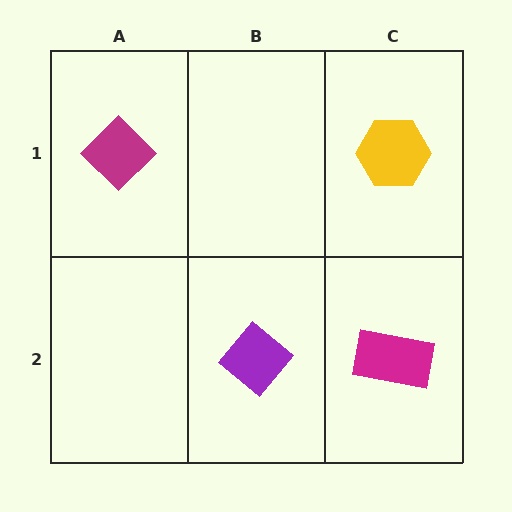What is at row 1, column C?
A yellow hexagon.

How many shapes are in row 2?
2 shapes.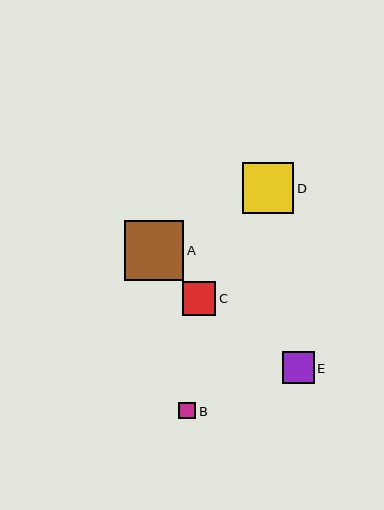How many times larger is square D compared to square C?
Square D is approximately 1.5 times the size of square C.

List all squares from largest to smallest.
From largest to smallest: A, D, C, E, B.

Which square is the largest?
Square A is the largest with a size of approximately 60 pixels.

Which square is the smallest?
Square B is the smallest with a size of approximately 17 pixels.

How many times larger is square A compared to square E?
Square A is approximately 1.9 times the size of square E.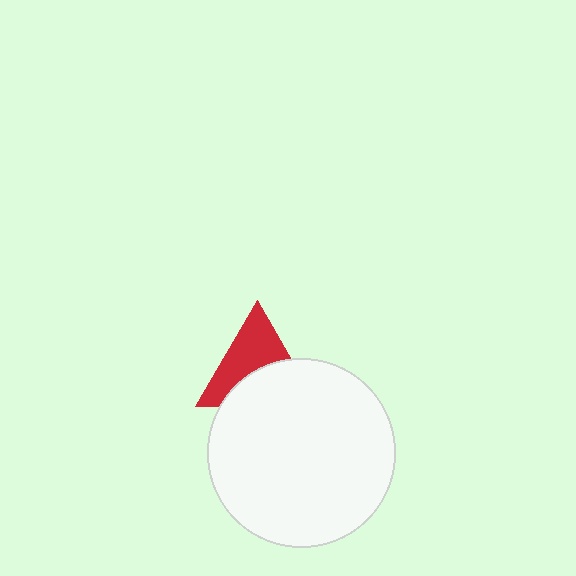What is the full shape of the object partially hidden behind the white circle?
The partially hidden object is a red triangle.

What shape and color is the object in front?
The object in front is a white circle.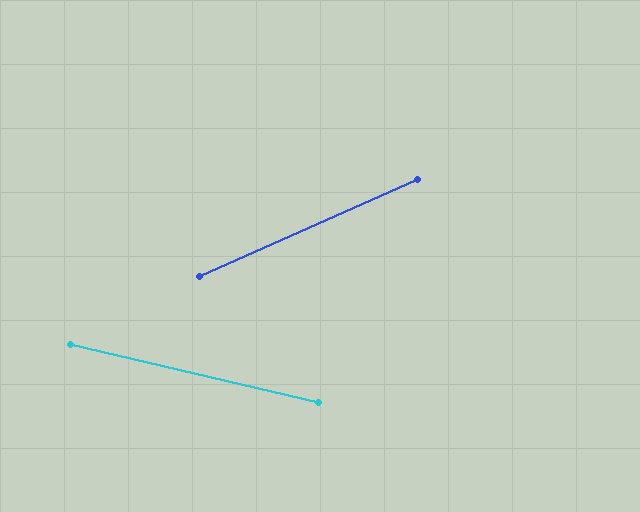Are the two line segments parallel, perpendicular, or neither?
Neither parallel nor perpendicular — they differ by about 37°.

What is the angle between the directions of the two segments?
Approximately 37 degrees.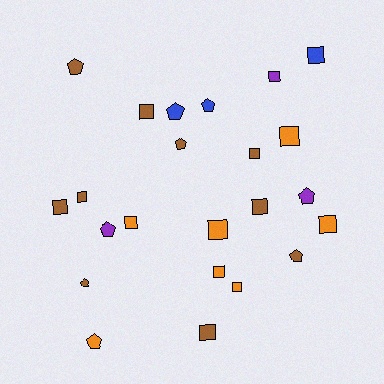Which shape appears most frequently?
Square, with 14 objects.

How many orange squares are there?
There are 6 orange squares.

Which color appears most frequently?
Brown, with 10 objects.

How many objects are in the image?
There are 23 objects.